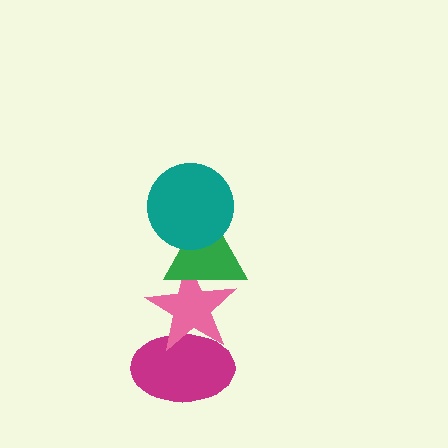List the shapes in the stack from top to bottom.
From top to bottom: the teal circle, the green triangle, the pink star, the magenta ellipse.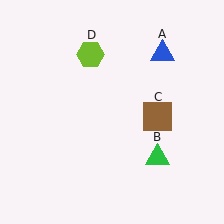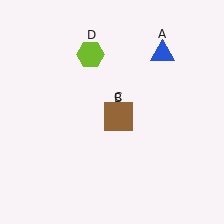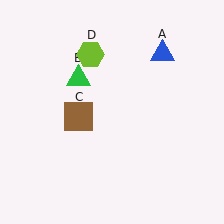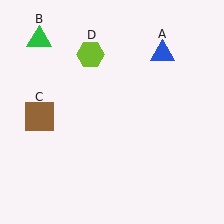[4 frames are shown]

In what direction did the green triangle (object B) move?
The green triangle (object B) moved up and to the left.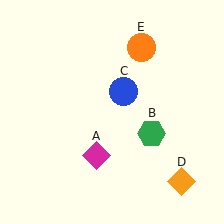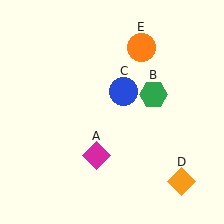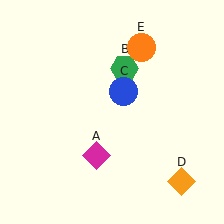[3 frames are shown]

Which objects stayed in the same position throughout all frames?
Magenta diamond (object A) and blue circle (object C) and orange diamond (object D) and orange circle (object E) remained stationary.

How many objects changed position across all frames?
1 object changed position: green hexagon (object B).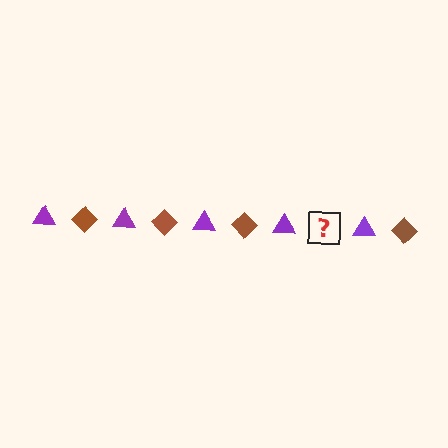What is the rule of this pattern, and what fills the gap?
The rule is that the pattern alternates between purple triangle and brown diamond. The gap should be filled with a brown diamond.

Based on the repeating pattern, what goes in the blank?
The blank should be a brown diamond.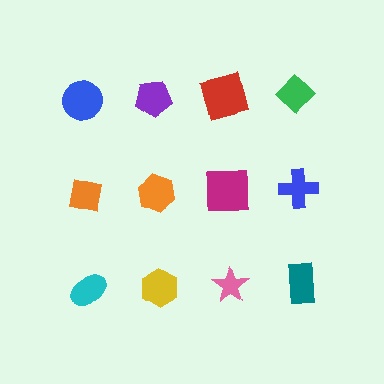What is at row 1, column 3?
A red square.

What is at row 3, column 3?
A pink star.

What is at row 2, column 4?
A blue cross.